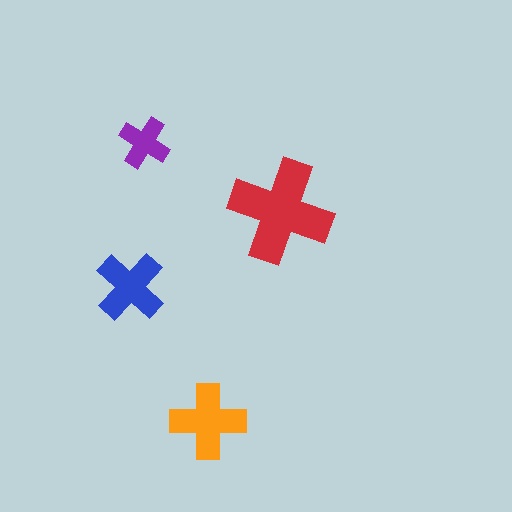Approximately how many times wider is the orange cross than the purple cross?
About 1.5 times wider.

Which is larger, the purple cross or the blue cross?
The blue one.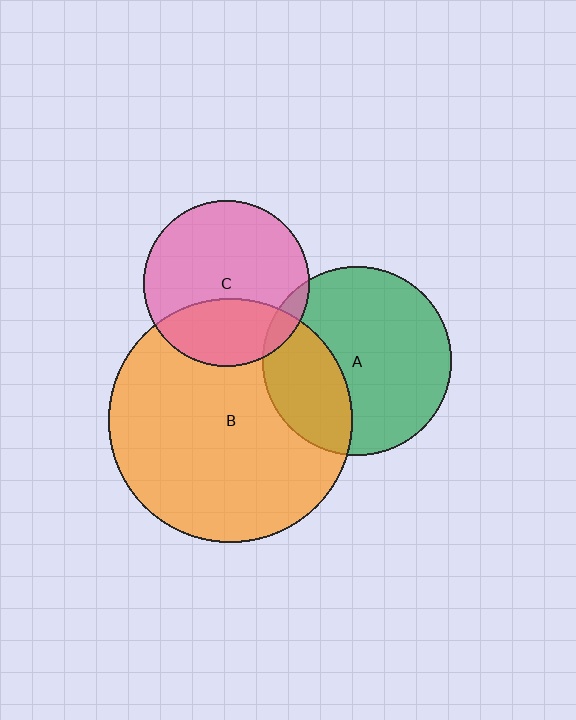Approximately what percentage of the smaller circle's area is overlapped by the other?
Approximately 5%.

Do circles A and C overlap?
Yes.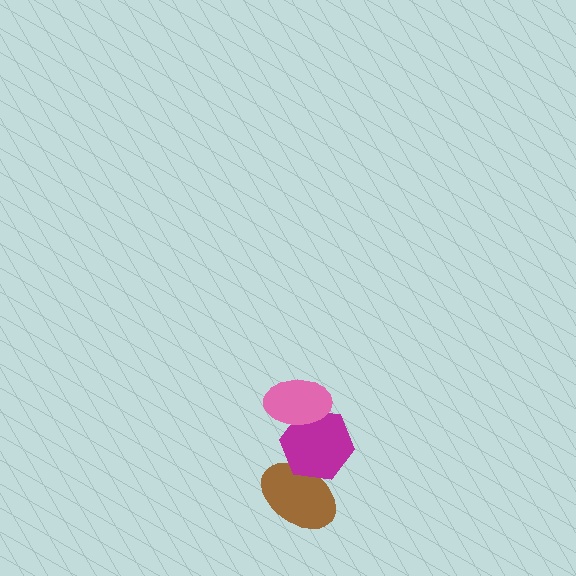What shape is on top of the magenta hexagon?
The pink ellipse is on top of the magenta hexagon.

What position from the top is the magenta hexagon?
The magenta hexagon is 2nd from the top.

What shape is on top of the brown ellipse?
The magenta hexagon is on top of the brown ellipse.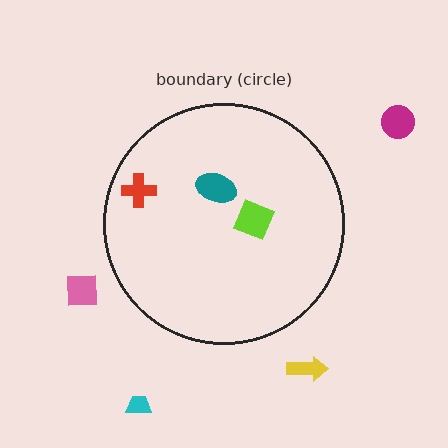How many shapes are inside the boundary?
3 inside, 4 outside.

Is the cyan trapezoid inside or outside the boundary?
Outside.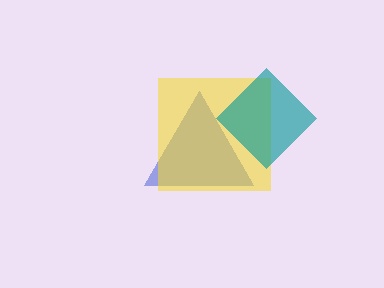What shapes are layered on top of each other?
The layered shapes are: a blue triangle, a yellow square, a teal diamond.